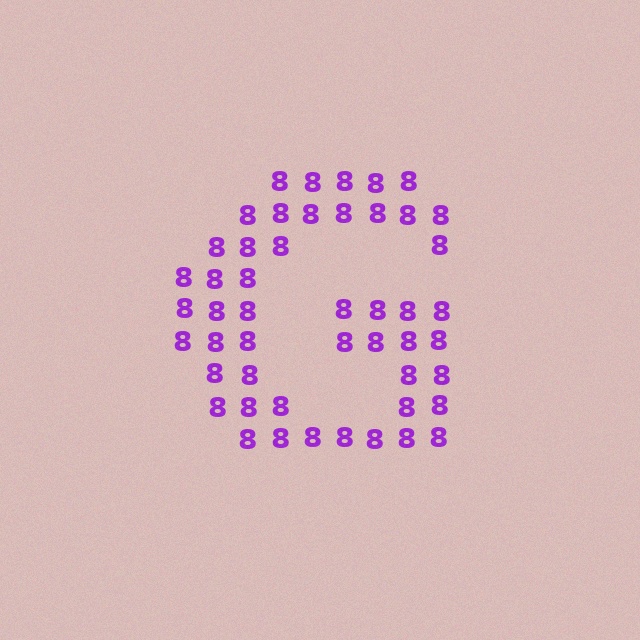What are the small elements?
The small elements are digit 8's.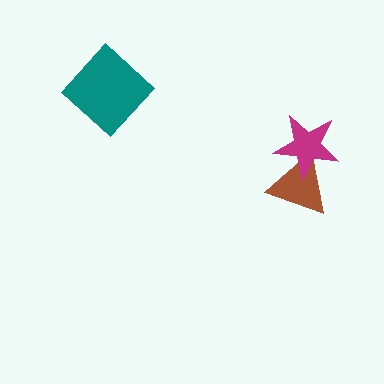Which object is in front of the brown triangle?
The magenta star is in front of the brown triangle.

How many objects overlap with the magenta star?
1 object overlaps with the magenta star.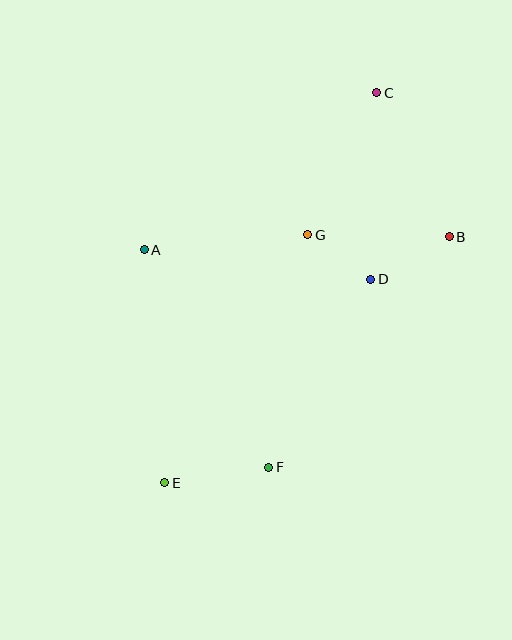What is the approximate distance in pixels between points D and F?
The distance between D and F is approximately 214 pixels.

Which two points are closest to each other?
Points D and G are closest to each other.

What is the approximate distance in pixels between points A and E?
The distance between A and E is approximately 234 pixels.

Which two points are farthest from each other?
Points C and E are farthest from each other.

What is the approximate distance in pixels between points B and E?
The distance between B and E is approximately 376 pixels.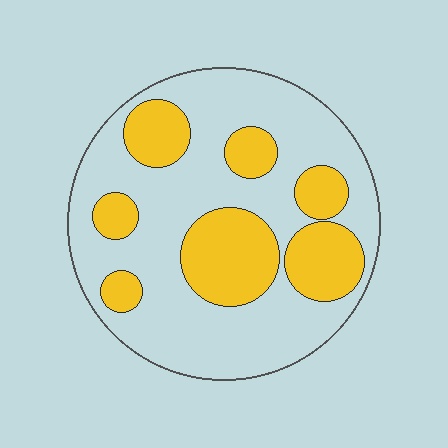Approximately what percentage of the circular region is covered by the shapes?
Approximately 30%.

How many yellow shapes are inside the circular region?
7.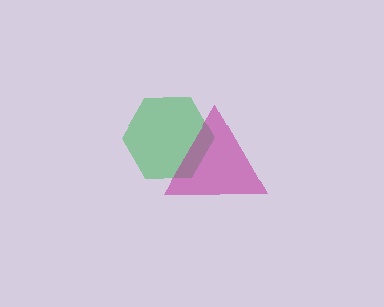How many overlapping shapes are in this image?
There are 2 overlapping shapes in the image.